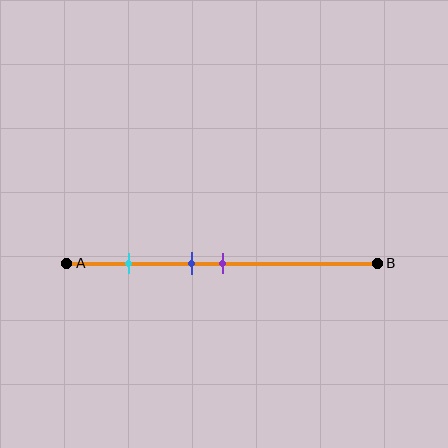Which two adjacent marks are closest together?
The blue and purple marks are the closest adjacent pair.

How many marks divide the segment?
There are 3 marks dividing the segment.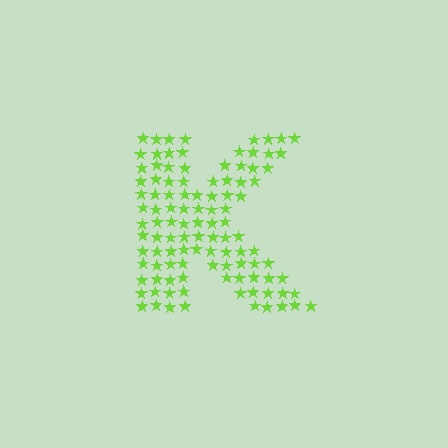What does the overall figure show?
The overall figure shows the letter K.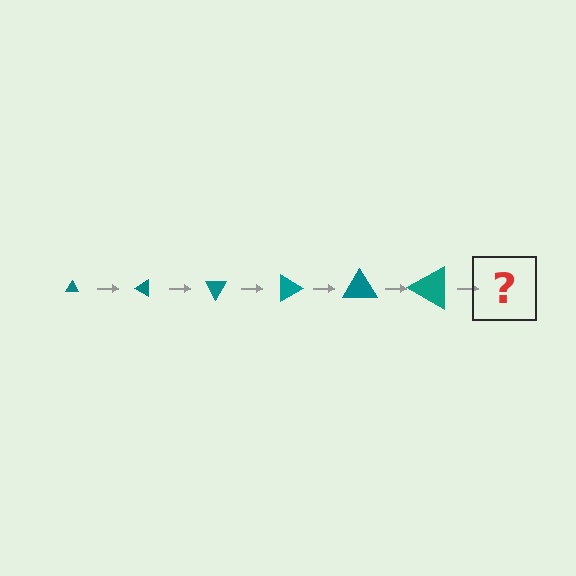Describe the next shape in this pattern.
It should be a triangle, larger than the previous one and rotated 180 degrees from the start.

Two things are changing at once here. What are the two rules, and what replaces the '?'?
The two rules are that the triangle grows larger each step and it rotates 30 degrees each step. The '?' should be a triangle, larger than the previous one and rotated 180 degrees from the start.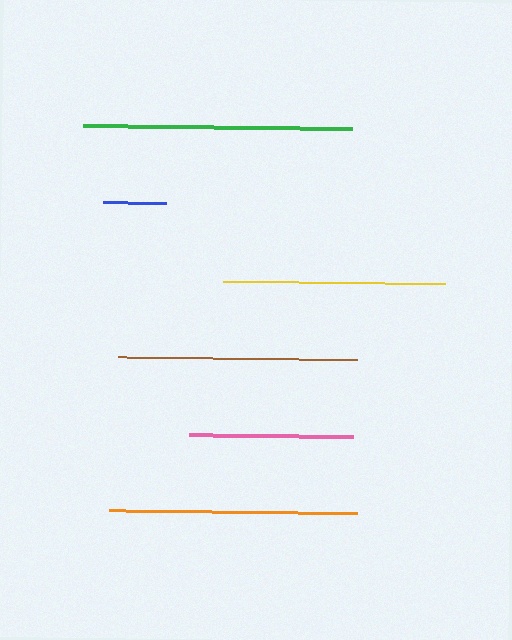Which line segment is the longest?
The green line is the longest at approximately 269 pixels.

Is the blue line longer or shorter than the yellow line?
The yellow line is longer than the blue line.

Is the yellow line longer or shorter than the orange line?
The orange line is longer than the yellow line.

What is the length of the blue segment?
The blue segment is approximately 63 pixels long.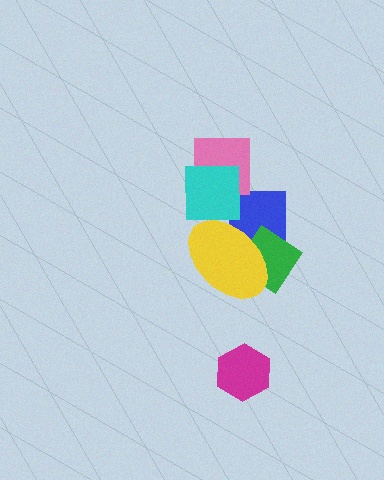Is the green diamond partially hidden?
Yes, it is partially covered by another shape.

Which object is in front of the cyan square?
The yellow ellipse is in front of the cyan square.